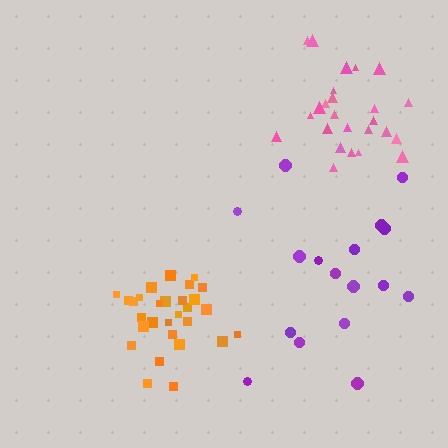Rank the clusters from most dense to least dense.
orange, pink, purple.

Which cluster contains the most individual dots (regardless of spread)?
Orange (29).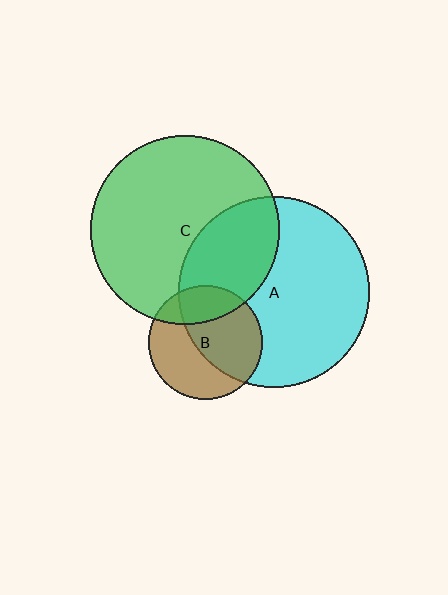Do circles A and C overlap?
Yes.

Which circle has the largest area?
Circle A (cyan).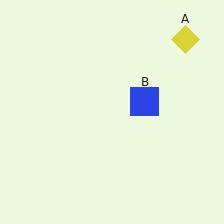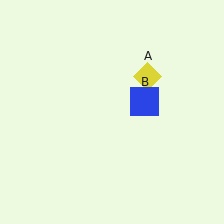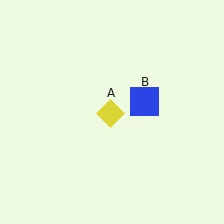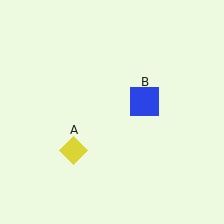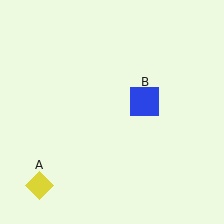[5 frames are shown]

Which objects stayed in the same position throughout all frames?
Blue square (object B) remained stationary.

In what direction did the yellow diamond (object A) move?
The yellow diamond (object A) moved down and to the left.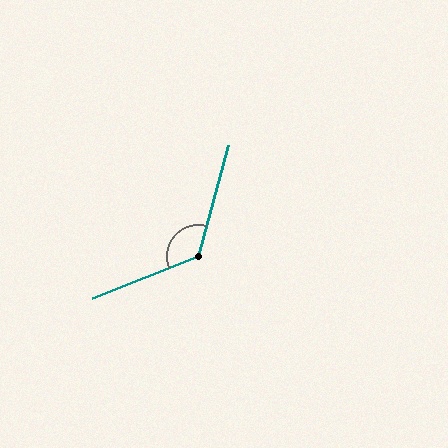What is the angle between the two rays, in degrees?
Approximately 127 degrees.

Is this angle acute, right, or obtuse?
It is obtuse.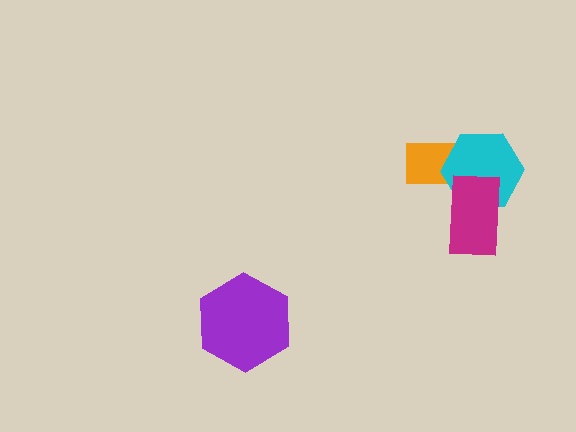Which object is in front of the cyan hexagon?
The magenta rectangle is in front of the cyan hexagon.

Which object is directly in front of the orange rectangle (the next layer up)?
The cyan hexagon is directly in front of the orange rectangle.